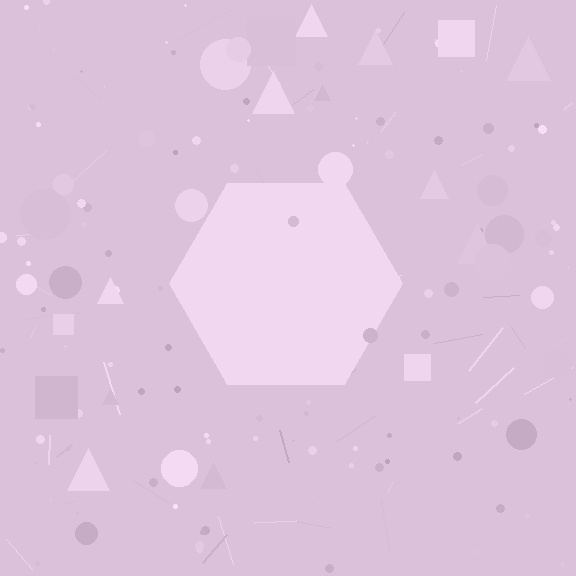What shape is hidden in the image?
A hexagon is hidden in the image.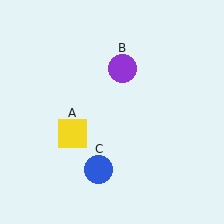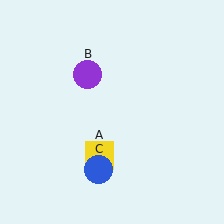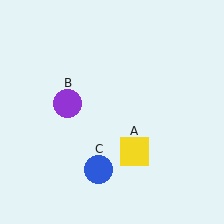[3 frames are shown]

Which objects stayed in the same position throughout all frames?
Blue circle (object C) remained stationary.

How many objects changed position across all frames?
2 objects changed position: yellow square (object A), purple circle (object B).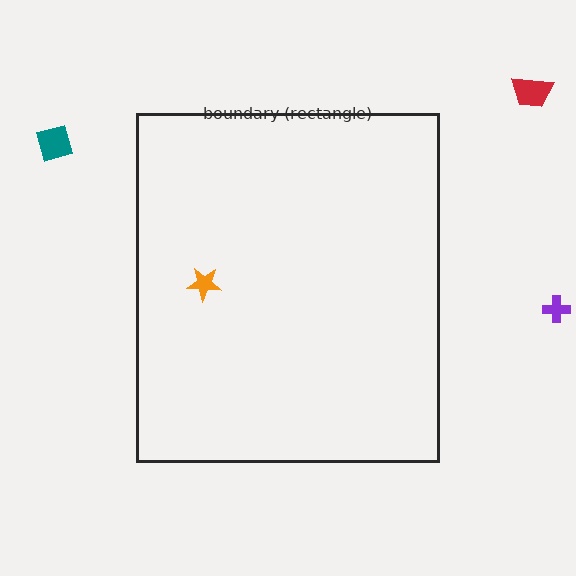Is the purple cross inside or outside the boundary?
Outside.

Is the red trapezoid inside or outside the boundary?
Outside.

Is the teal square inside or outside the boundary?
Outside.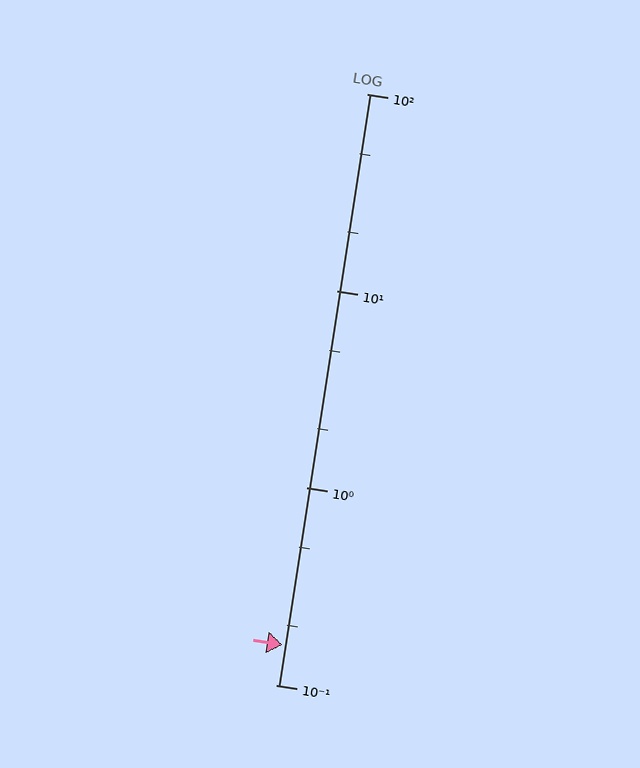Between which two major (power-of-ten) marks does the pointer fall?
The pointer is between 0.1 and 1.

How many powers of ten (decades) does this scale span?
The scale spans 3 decades, from 0.1 to 100.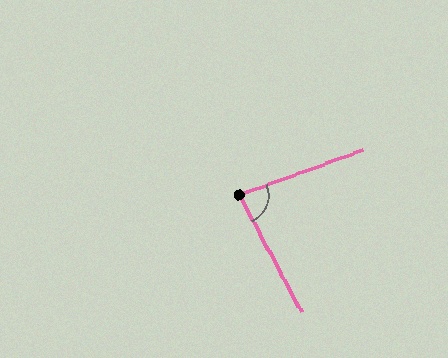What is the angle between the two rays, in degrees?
Approximately 82 degrees.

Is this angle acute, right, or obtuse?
It is acute.